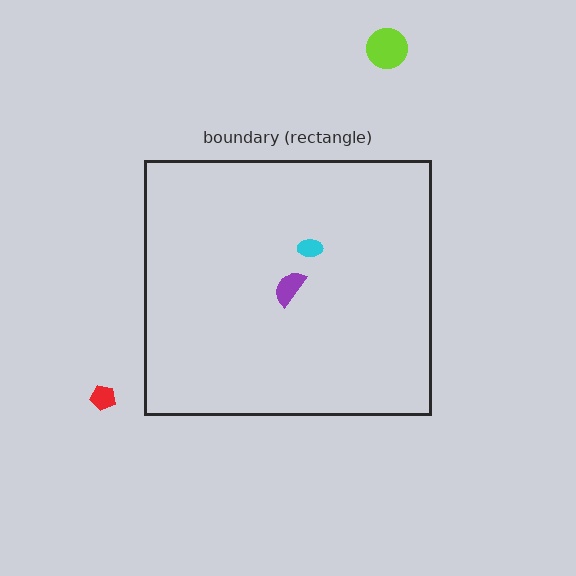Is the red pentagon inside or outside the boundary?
Outside.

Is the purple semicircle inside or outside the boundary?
Inside.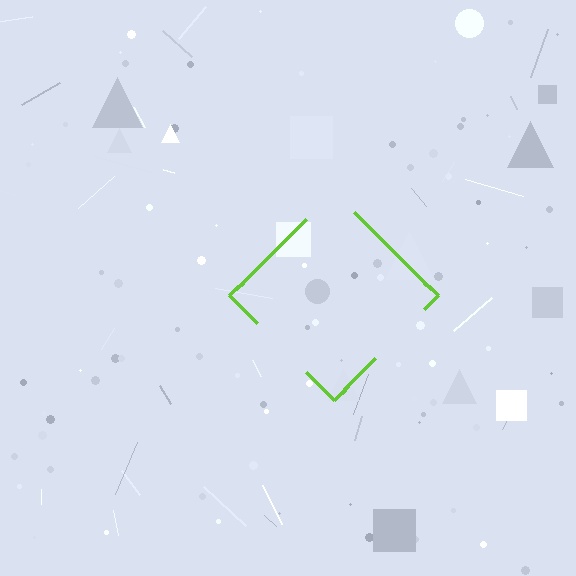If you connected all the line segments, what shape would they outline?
They would outline a diamond.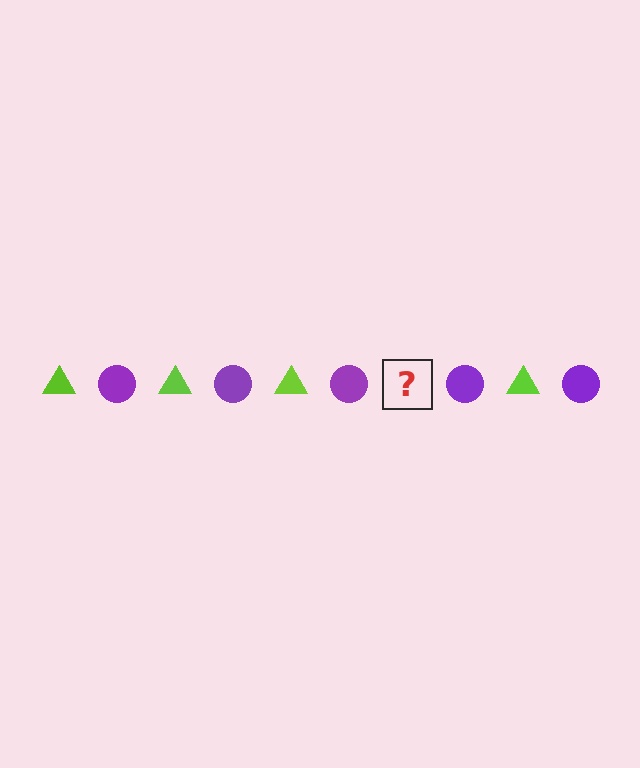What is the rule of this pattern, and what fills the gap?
The rule is that the pattern alternates between lime triangle and purple circle. The gap should be filled with a lime triangle.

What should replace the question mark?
The question mark should be replaced with a lime triangle.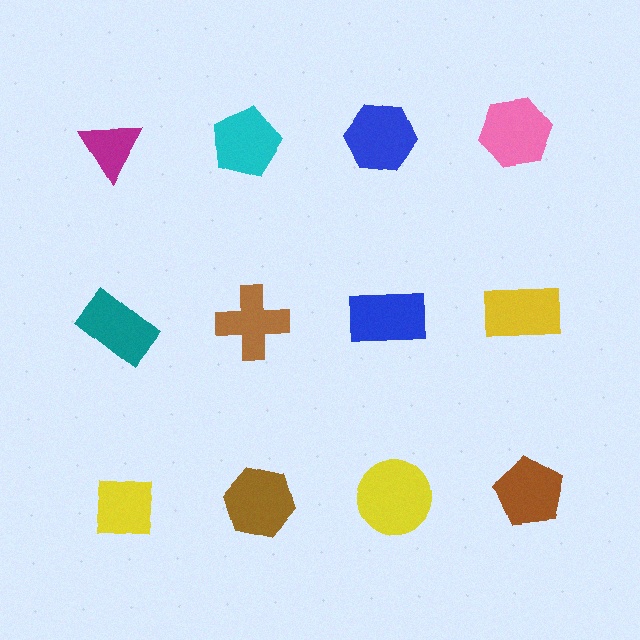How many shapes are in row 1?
4 shapes.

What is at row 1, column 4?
A pink hexagon.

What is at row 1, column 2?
A cyan pentagon.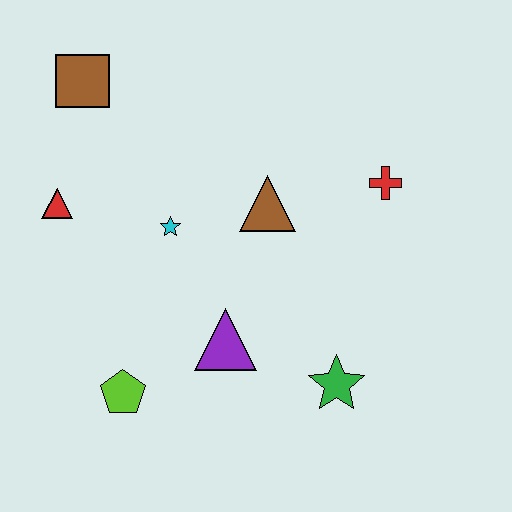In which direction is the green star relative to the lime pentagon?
The green star is to the right of the lime pentagon.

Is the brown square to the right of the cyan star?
No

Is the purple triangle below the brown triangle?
Yes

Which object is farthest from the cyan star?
The green star is farthest from the cyan star.